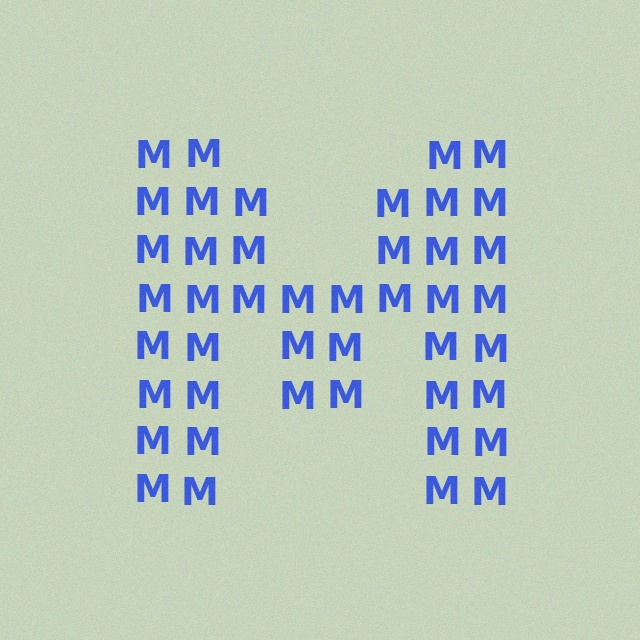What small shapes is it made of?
It is made of small letter M's.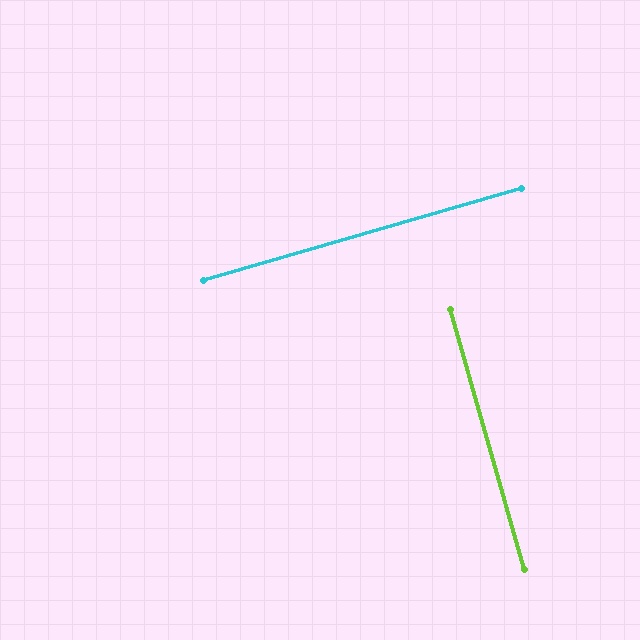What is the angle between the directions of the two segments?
Approximately 90 degrees.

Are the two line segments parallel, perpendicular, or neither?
Perpendicular — they meet at approximately 90°.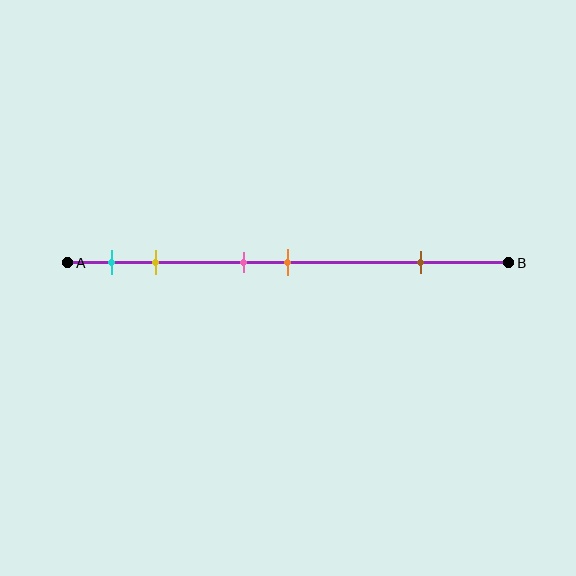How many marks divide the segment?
There are 5 marks dividing the segment.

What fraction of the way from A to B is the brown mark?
The brown mark is approximately 80% (0.8) of the way from A to B.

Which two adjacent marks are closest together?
The pink and orange marks are the closest adjacent pair.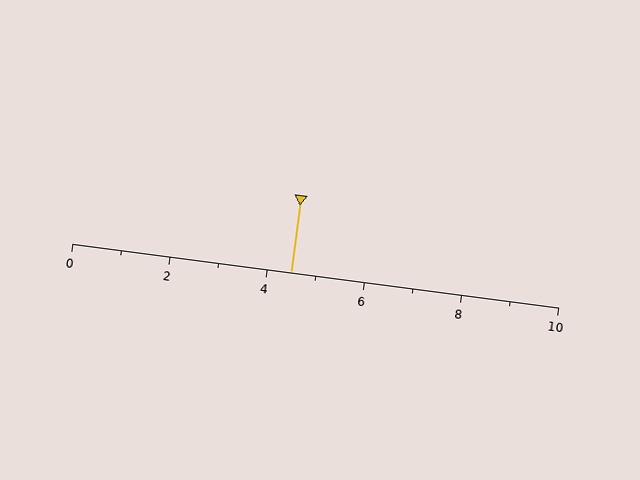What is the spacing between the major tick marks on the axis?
The major ticks are spaced 2 apart.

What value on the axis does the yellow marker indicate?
The marker indicates approximately 4.5.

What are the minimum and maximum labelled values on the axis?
The axis runs from 0 to 10.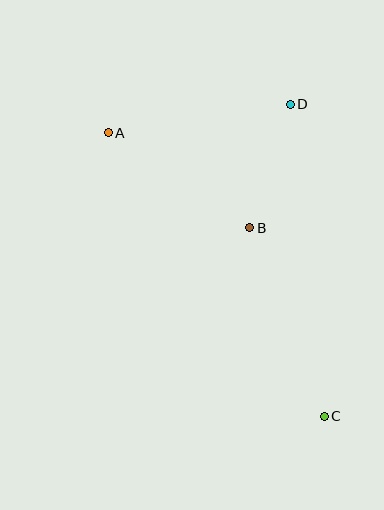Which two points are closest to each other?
Points B and D are closest to each other.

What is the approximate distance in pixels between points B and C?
The distance between B and C is approximately 203 pixels.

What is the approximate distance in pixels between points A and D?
The distance between A and D is approximately 184 pixels.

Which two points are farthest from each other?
Points A and C are farthest from each other.